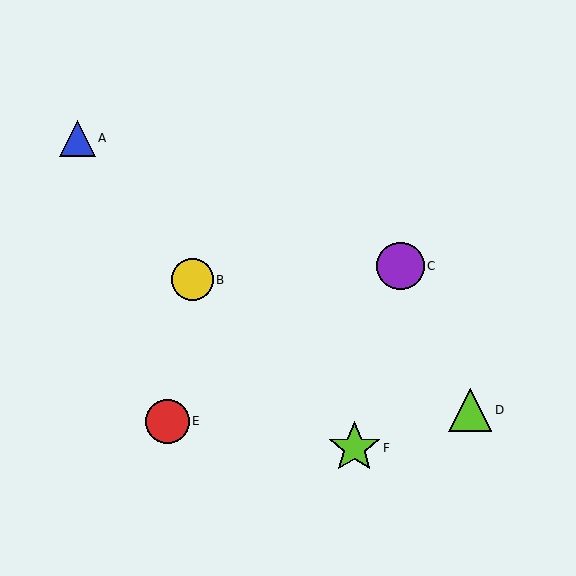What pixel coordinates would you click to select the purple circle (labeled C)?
Click at (401, 266) to select the purple circle C.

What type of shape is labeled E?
Shape E is a red circle.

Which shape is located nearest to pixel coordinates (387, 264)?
The purple circle (labeled C) at (401, 266) is nearest to that location.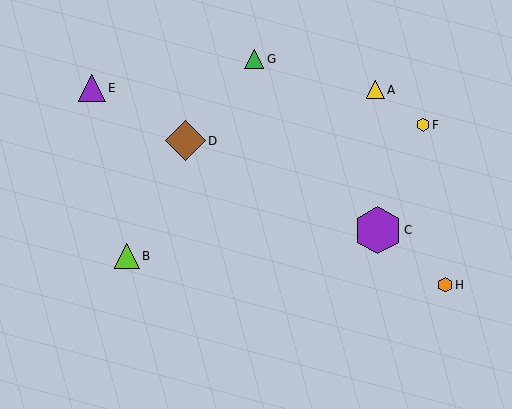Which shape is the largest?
The purple hexagon (labeled C) is the largest.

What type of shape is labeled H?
Shape H is an orange hexagon.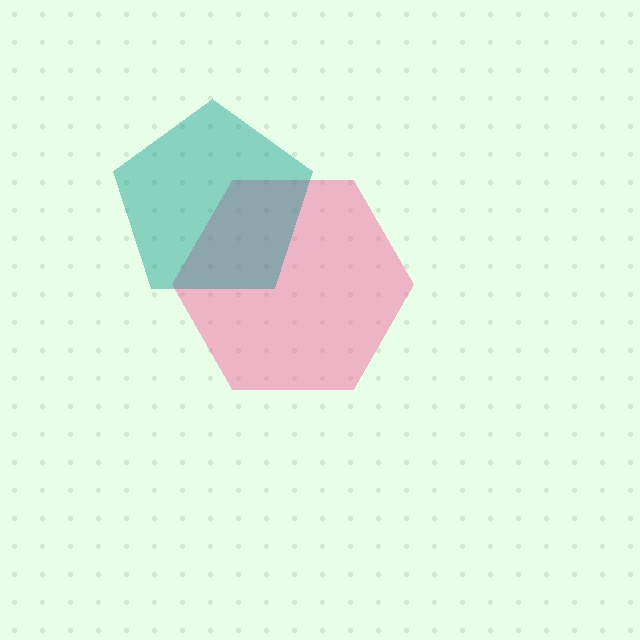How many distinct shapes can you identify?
There are 2 distinct shapes: a pink hexagon, a teal pentagon.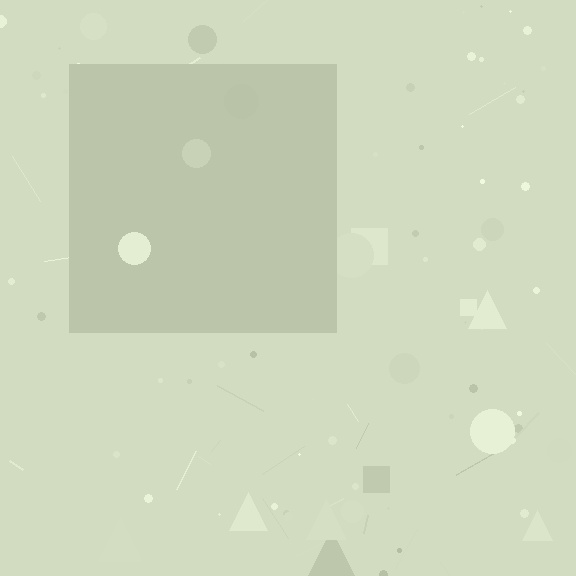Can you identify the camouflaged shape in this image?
The camouflaged shape is a square.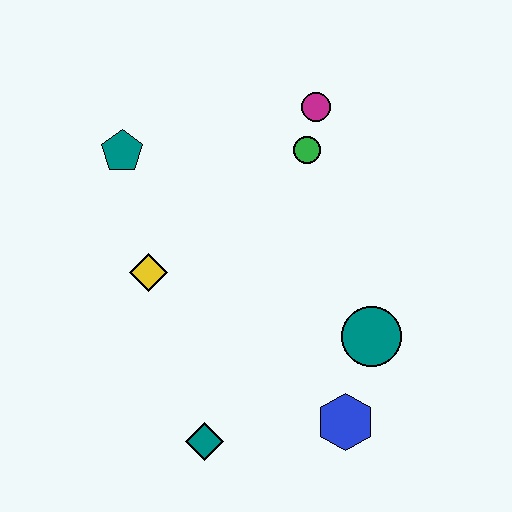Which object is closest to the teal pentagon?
The yellow diamond is closest to the teal pentagon.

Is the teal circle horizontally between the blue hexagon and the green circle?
No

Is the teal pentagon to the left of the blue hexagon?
Yes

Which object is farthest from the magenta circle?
The teal diamond is farthest from the magenta circle.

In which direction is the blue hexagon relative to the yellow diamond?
The blue hexagon is to the right of the yellow diamond.